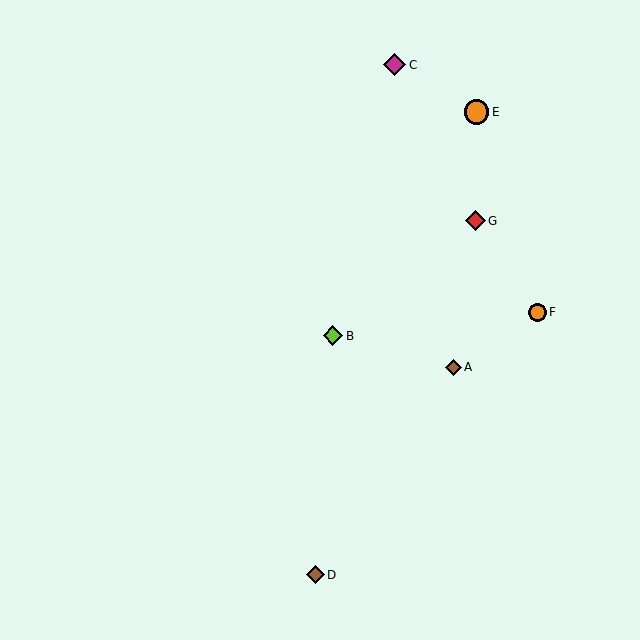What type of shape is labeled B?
Shape B is a lime diamond.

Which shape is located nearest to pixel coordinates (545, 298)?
The orange circle (labeled F) at (538, 312) is nearest to that location.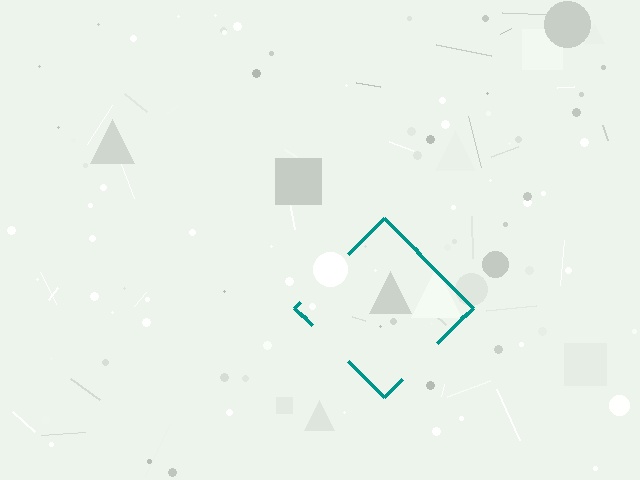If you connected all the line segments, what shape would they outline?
They would outline a diamond.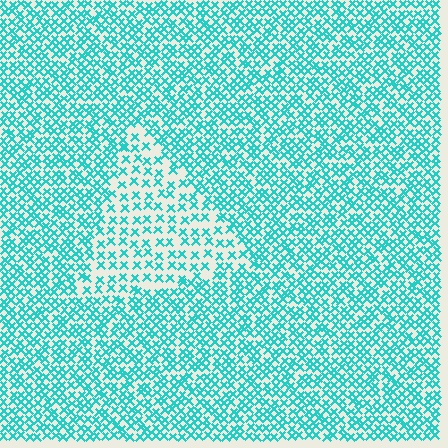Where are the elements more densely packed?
The elements are more densely packed outside the triangle boundary.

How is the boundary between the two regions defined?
The boundary is defined by a change in element density (approximately 1.9x ratio). All elements are the same color, size, and shape.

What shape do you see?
I see a triangle.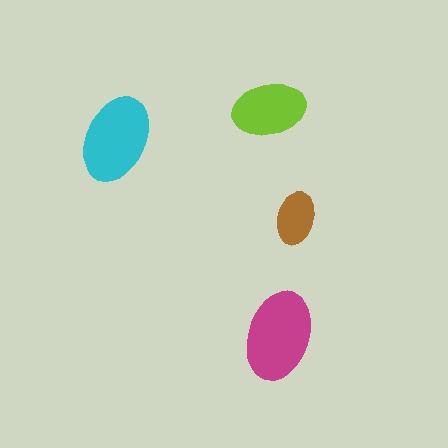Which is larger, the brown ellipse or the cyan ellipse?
The cyan one.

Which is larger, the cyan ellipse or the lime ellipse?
The cyan one.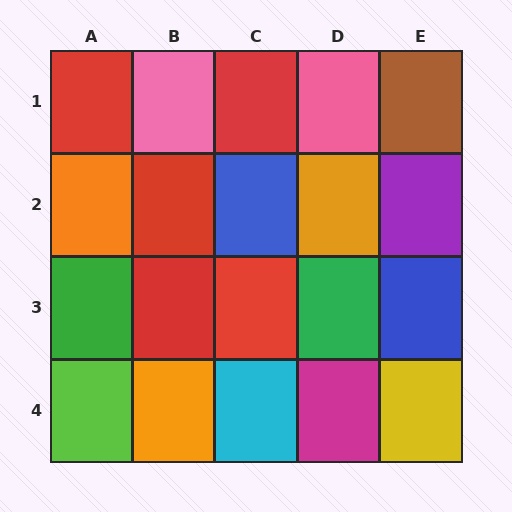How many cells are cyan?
1 cell is cyan.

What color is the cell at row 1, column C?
Red.